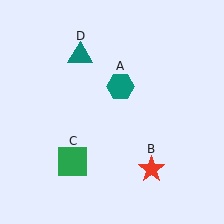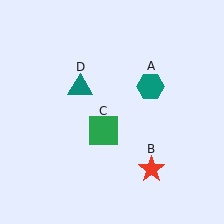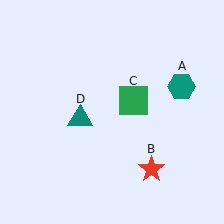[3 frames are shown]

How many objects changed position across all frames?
3 objects changed position: teal hexagon (object A), green square (object C), teal triangle (object D).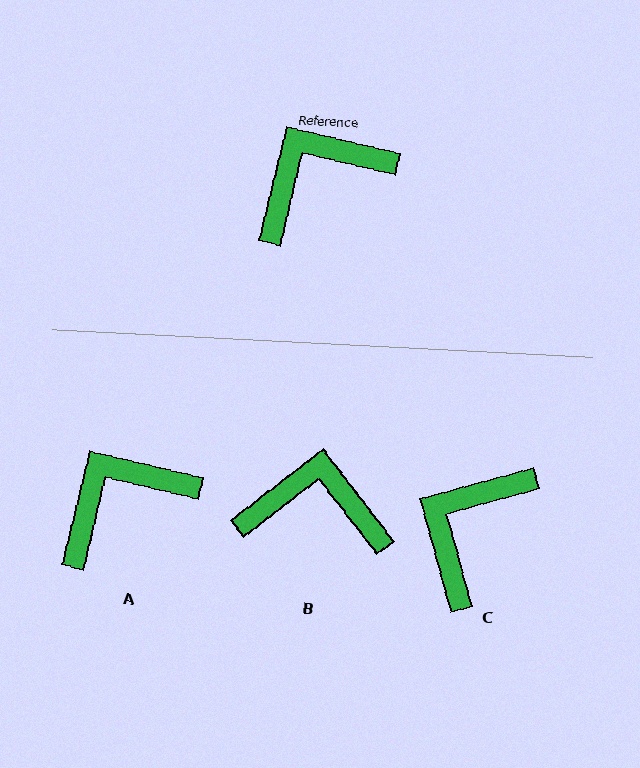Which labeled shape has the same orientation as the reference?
A.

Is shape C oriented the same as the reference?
No, it is off by about 29 degrees.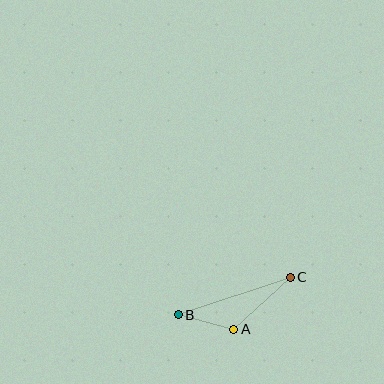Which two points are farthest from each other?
Points B and C are farthest from each other.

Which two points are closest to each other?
Points A and B are closest to each other.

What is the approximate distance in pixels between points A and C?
The distance between A and C is approximately 77 pixels.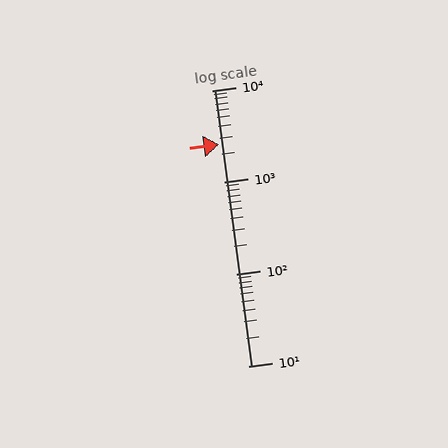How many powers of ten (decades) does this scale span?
The scale spans 3 decades, from 10 to 10000.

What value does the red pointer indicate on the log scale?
The pointer indicates approximately 2600.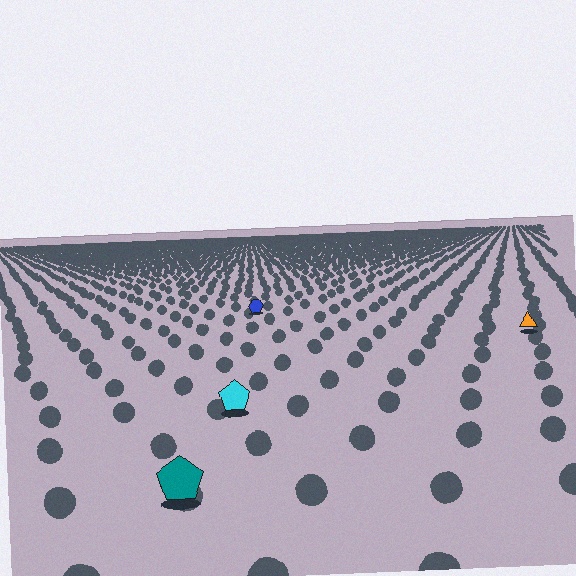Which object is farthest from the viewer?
The blue hexagon is farthest from the viewer. It appears smaller and the ground texture around it is denser.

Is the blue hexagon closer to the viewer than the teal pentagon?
No. The teal pentagon is closer — you can tell from the texture gradient: the ground texture is coarser near it.